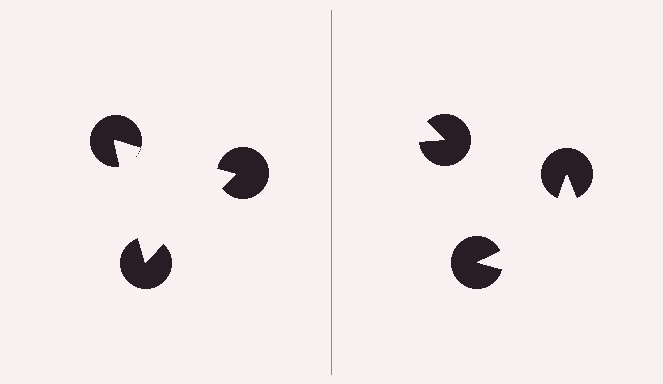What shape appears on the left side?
An illusory triangle.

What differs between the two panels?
The pac-man discs are positioned identically on both sides; only the wedge orientations differ. On the left they align to a triangle; on the right they are misaligned.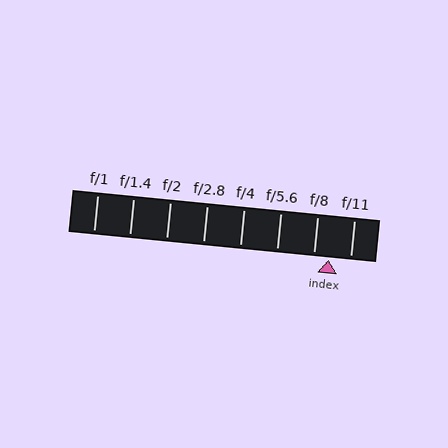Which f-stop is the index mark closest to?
The index mark is closest to f/8.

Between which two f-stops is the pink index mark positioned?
The index mark is between f/8 and f/11.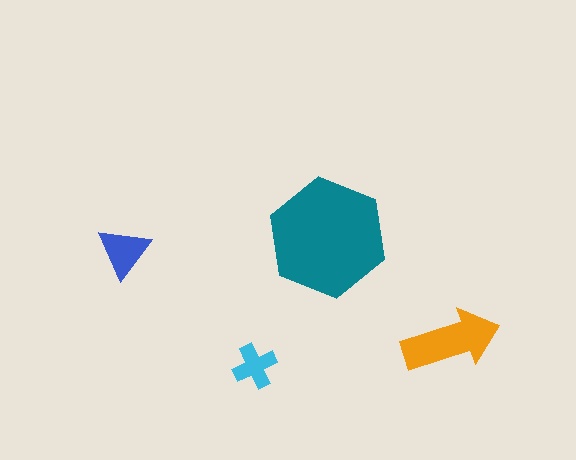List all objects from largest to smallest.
The teal hexagon, the orange arrow, the blue triangle, the cyan cross.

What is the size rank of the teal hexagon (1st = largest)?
1st.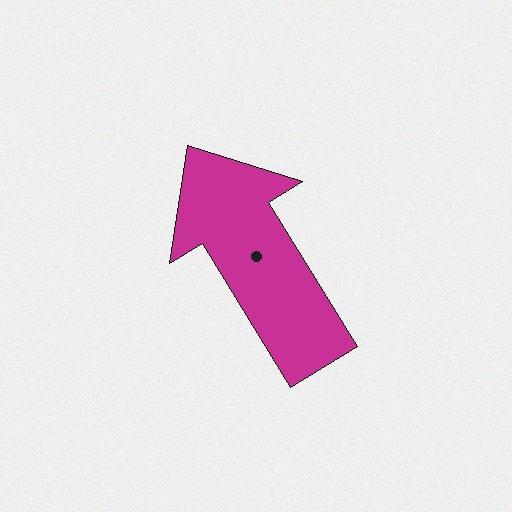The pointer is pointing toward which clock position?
Roughly 11 o'clock.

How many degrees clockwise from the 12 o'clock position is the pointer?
Approximately 328 degrees.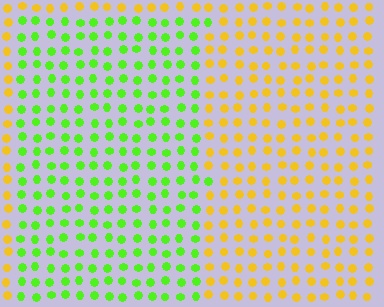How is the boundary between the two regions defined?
The boundary is defined purely by a slight shift in hue (about 59 degrees). Spacing, size, and orientation are identical on both sides.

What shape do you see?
I see a rectangle.